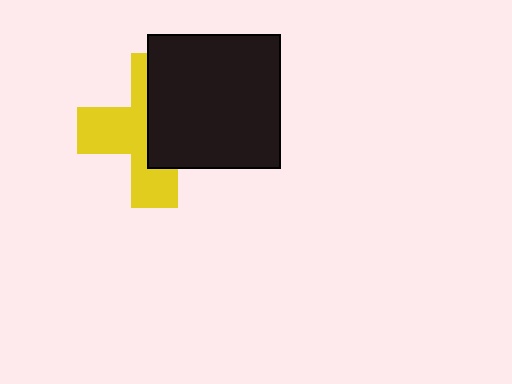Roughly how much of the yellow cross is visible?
About half of it is visible (roughly 51%).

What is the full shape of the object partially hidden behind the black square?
The partially hidden object is a yellow cross.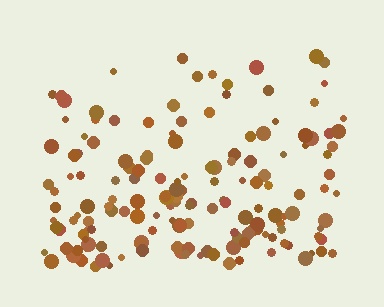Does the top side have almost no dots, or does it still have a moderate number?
Still a moderate number, just noticeably fewer than the bottom.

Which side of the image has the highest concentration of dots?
The bottom.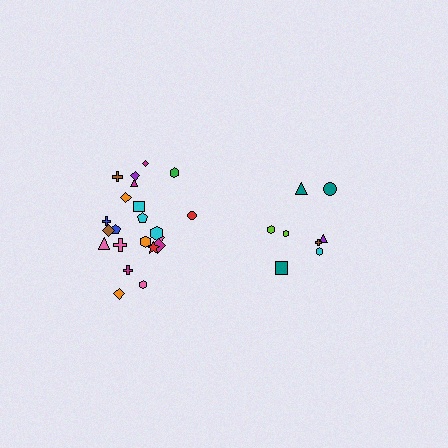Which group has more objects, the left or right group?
The left group.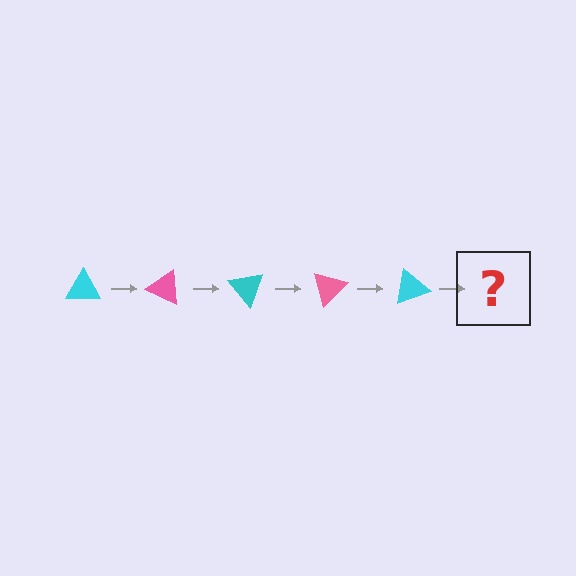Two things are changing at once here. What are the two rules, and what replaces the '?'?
The two rules are that it rotates 25 degrees each step and the color cycles through cyan and pink. The '?' should be a pink triangle, rotated 125 degrees from the start.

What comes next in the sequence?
The next element should be a pink triangle, rotated 125 degrees from the start.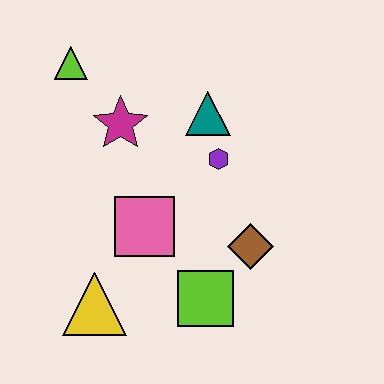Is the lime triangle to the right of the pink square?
No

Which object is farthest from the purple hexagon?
The yellow triangle is farthest from the purple hexagon.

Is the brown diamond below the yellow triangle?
No